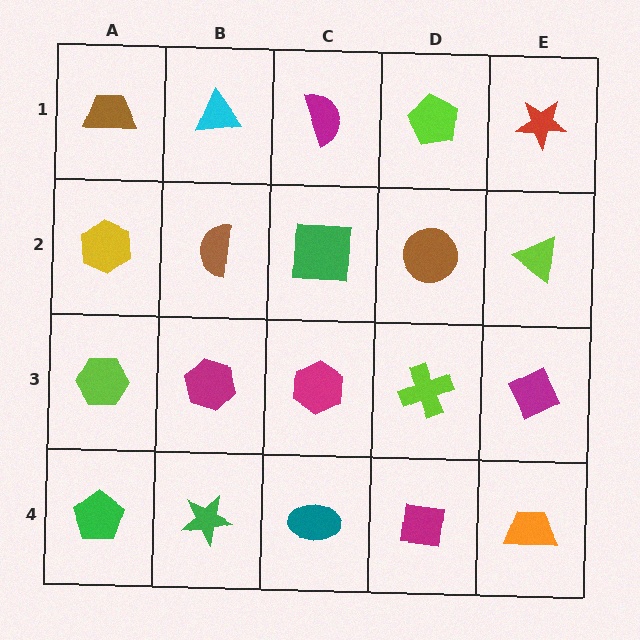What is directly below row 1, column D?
A brown circle.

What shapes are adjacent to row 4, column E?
A magenta diamond (row 3, column E), a magenta square (row 4, column D).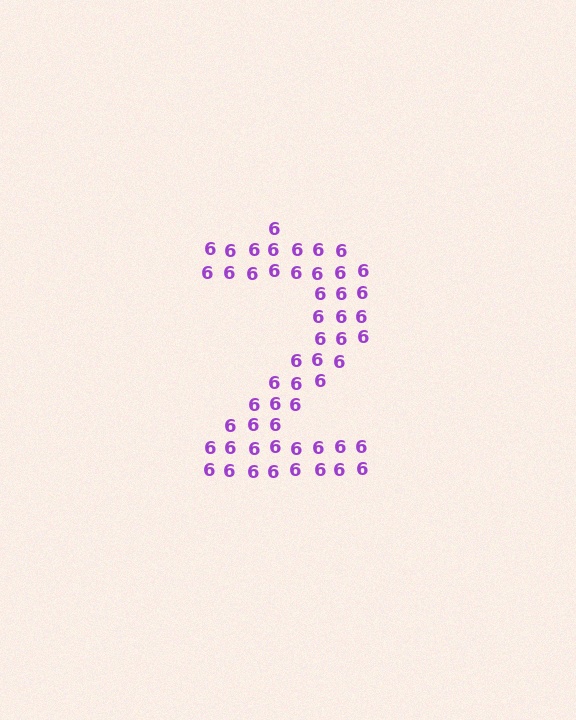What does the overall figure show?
The overall figure shows the digit 2.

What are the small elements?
The small elements are digit 6's.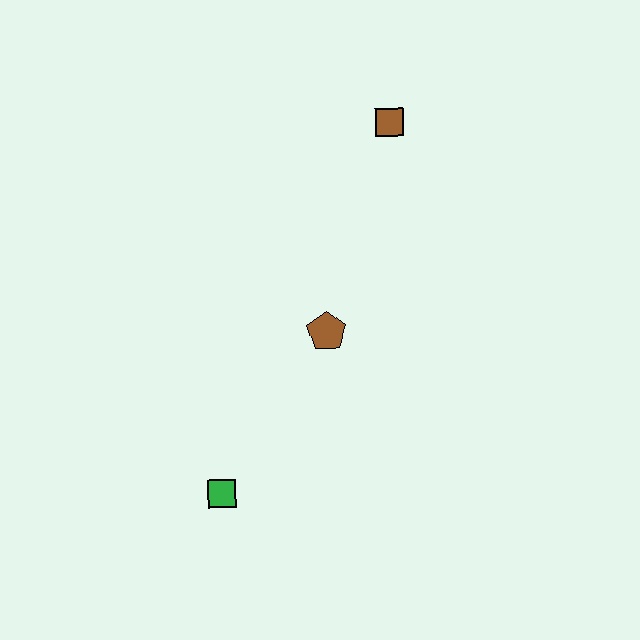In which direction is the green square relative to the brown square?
The green square is below the brown square.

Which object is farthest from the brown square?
The green square is farthest from the brown square.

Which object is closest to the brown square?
The brown pentagon is closest to the brown square.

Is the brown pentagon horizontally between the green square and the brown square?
Yes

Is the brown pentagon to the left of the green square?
No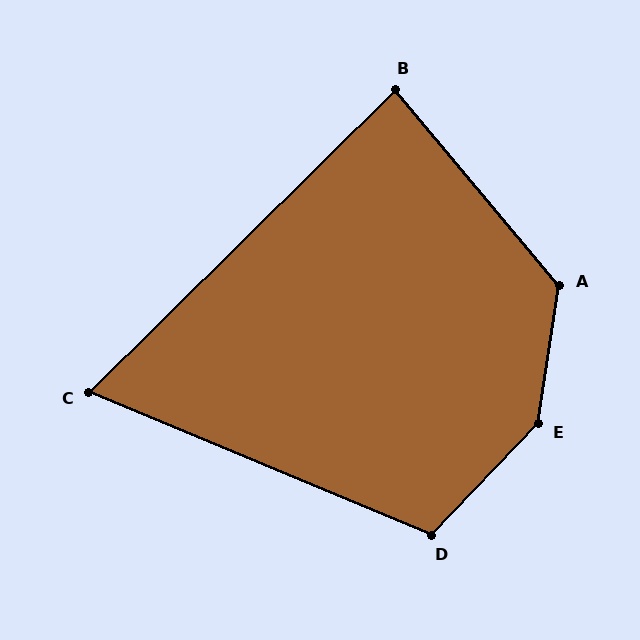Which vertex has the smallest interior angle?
C, at approximately 67 degrees.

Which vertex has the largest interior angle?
E, at approximately 145 degrees.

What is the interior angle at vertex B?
Approximately 85 degrees (approximately right).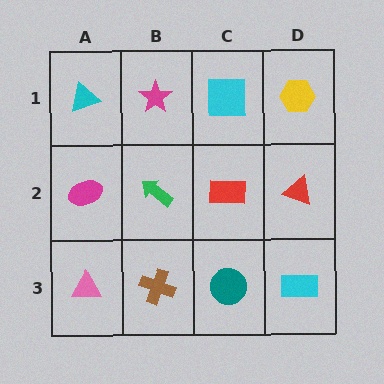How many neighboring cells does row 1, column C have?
3.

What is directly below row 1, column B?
A green arrow.